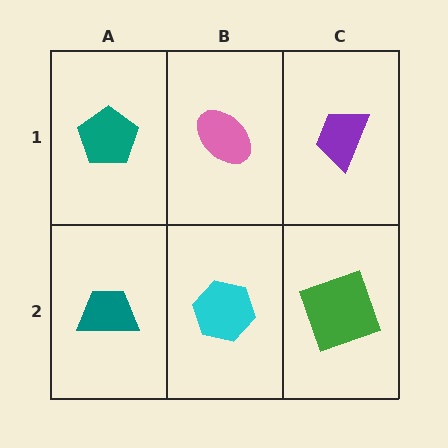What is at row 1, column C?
A purple trapezoid.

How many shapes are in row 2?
3 shapes.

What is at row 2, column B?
A cyan hexagon.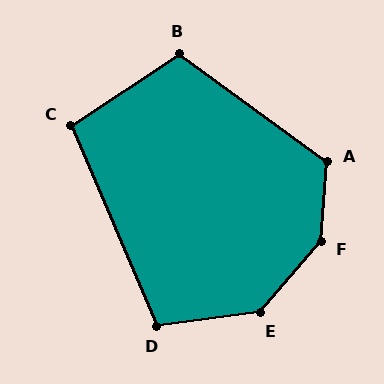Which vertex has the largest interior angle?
F, at approximately 143 degrees.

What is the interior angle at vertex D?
Approximately 106 degrees (obtuse).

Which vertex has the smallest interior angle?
C, at approximately 100 degrees.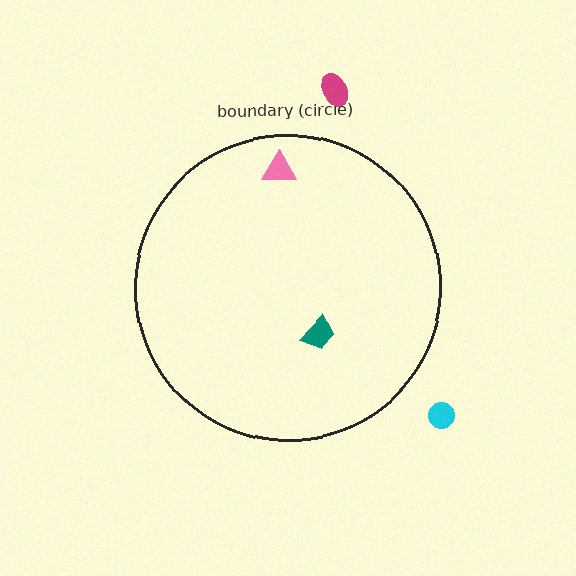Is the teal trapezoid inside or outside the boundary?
Inside.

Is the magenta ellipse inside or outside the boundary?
Outside.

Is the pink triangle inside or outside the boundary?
Inside.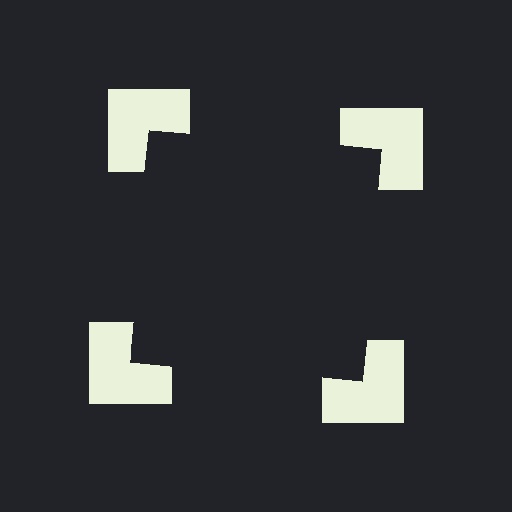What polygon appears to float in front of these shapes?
An illusory square — its edges are inferred from the aligned wedge cuts in the notched squares, not physically drawn.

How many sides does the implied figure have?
4 sides.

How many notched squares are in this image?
There are 4 — one at each vertex of the illusory square.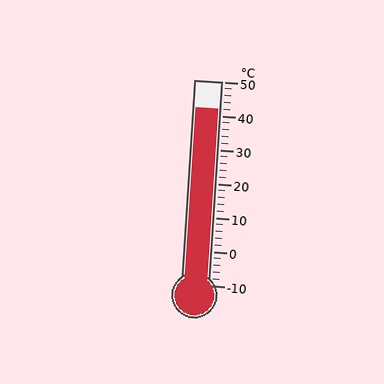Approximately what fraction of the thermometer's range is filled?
The thermometer is filled to approximately 85% of its range.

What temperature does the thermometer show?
The thermometer shows approximately 42°C.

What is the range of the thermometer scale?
The thermometer scale ranges from -10°C to 50°C.